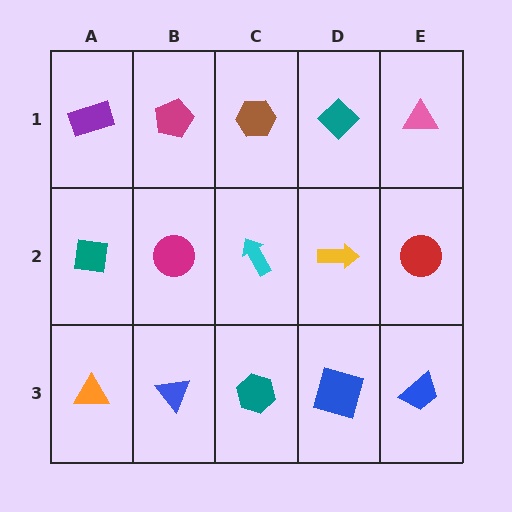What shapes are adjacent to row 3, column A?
A teal square (row 2, column A), a blue triangle (row 3, column B).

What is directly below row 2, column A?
An orange triangle.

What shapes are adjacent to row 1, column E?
A red circle (row 2, column E), a teal diamond (row 1, column D).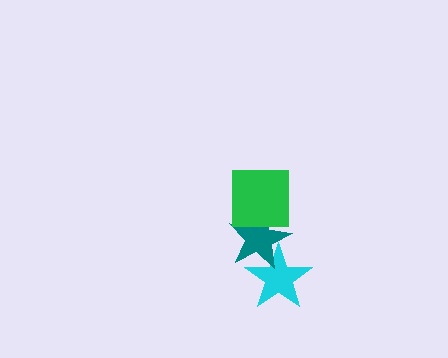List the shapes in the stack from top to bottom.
From top to bottom: the green square, the teal star, the cyan star.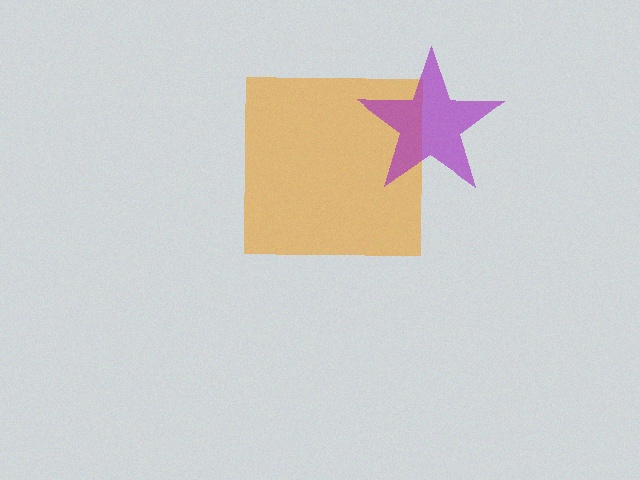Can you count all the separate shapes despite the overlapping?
Yes, there are 2 separate shapes.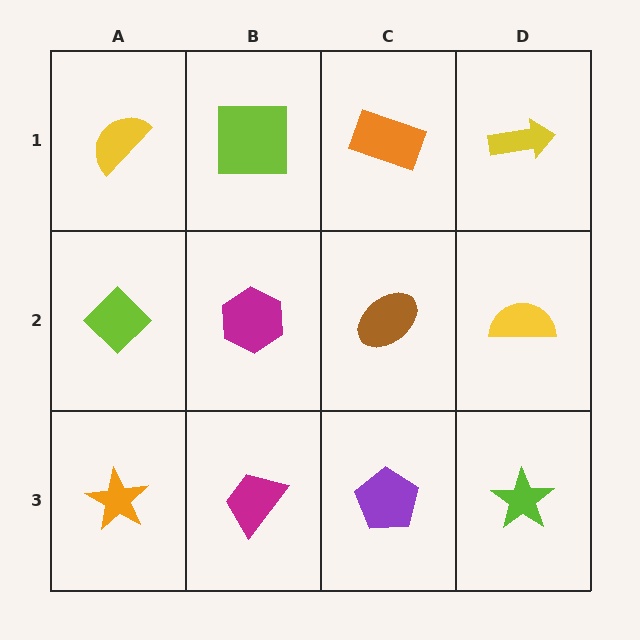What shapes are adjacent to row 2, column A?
A yellow semicircle (row 1, column A), an orange star (row 3, column A), a magenta hexagon (row 2, column B).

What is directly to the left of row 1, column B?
A yellow semicircle.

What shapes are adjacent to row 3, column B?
A magenta hexagon (row 2, column B), an orange star (row 3, column A), a purple pentagon (row 3, column C).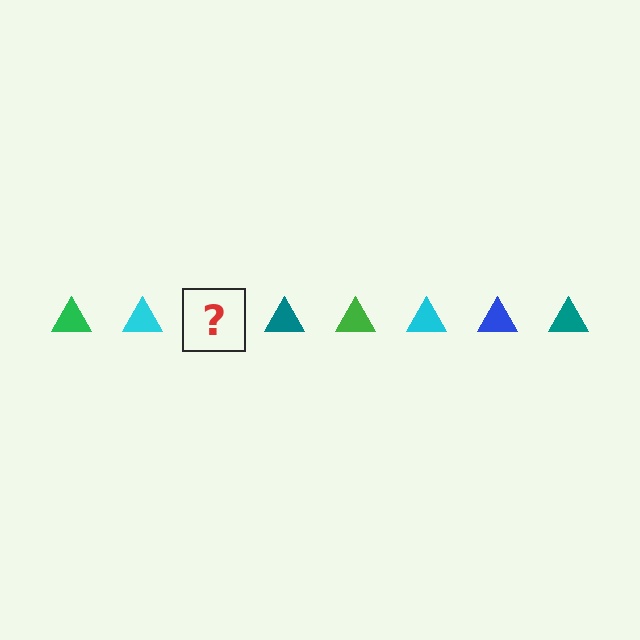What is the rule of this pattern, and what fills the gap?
The rule is that the pattern cycles through green, cyan, blue, teal triangles. The gap should be filled with a blue triangle.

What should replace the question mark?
The question mark should be replaced with a blue triangle.